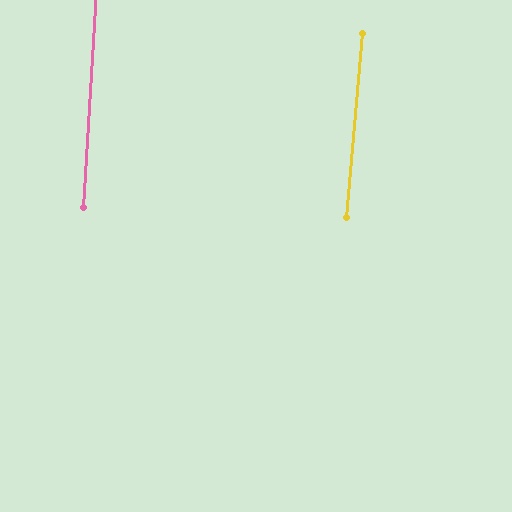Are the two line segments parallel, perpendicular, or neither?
Parallel — their directions differ by only 1.6°.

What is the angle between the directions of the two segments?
Approximately 2 degrees.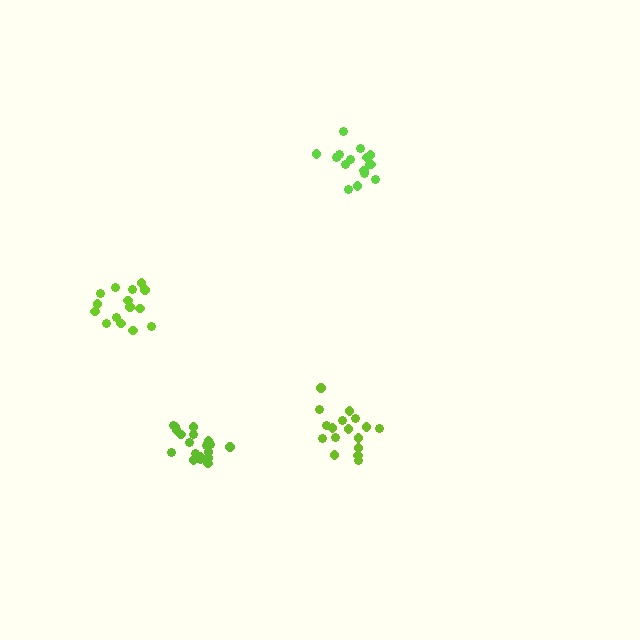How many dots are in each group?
Group 1: 20 dots, Group 2: 15 dots, Group 3: 17 dots, Group 4: 17 dots (69 total).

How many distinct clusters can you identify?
There are 4 distinct clusters.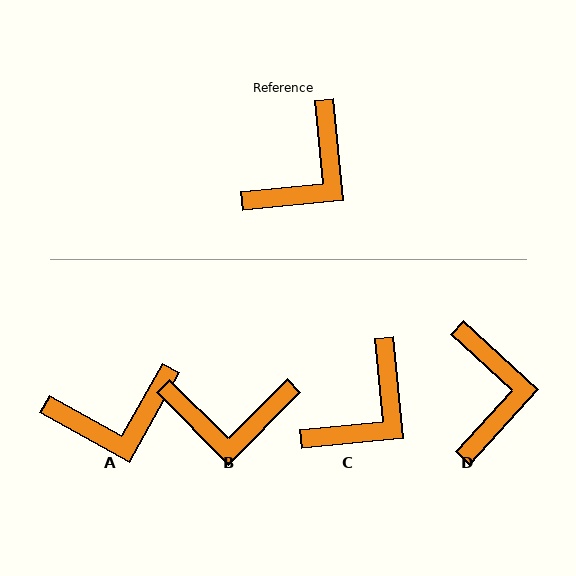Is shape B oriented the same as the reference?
No, it is off by about 50 degrees.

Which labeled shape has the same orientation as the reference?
C.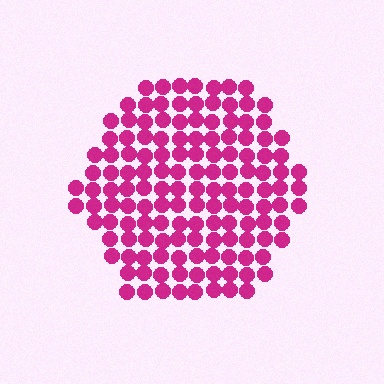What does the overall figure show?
The overall figure shows a hexagon.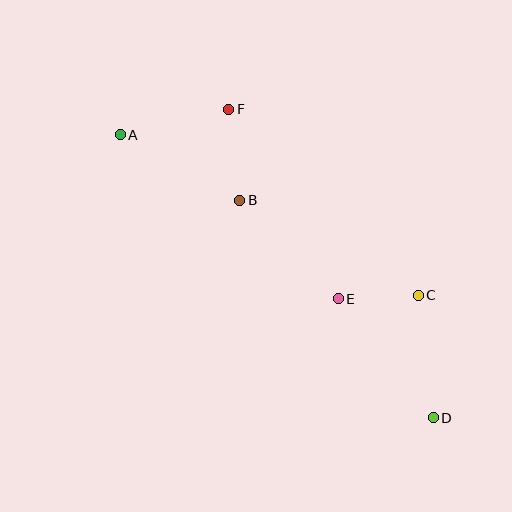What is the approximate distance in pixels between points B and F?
The distance between B and F is approximately 92 pixels.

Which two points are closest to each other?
Points C and E are closest to each other.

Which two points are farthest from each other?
Points A and D are farthest from each other.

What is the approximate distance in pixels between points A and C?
The distance between A and C is approximately 338 pixels.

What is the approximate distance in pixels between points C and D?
The distance between C and D is approximately 124 pixels.